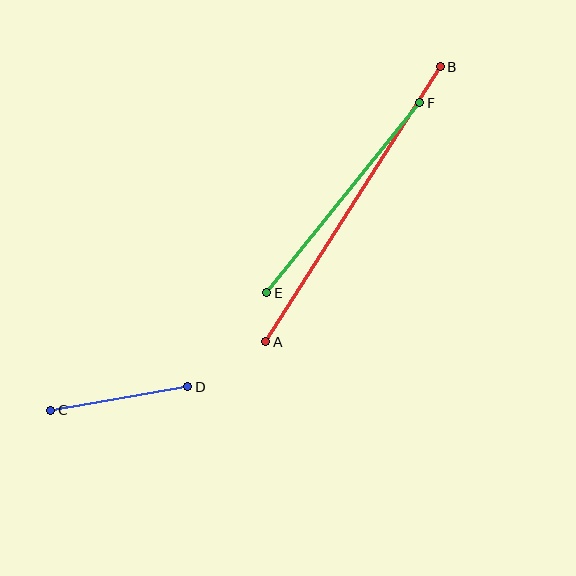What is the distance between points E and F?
The distance is approximately 244 pixels.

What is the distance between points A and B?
The distance is approximately 325 pixels.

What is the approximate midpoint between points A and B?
The midpoint is at approximately (353, 204) pixels.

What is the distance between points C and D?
The distance is approximately 139 pixels.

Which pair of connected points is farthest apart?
Points A and B are farthest apart.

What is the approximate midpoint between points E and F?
The midpoint is at approximately (343, 198) pixels.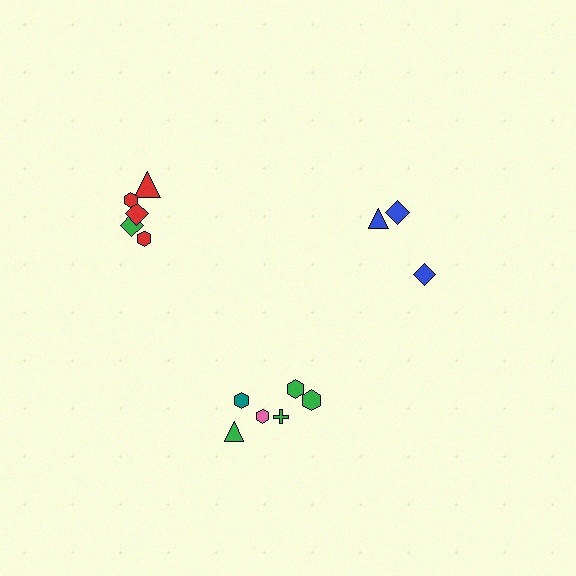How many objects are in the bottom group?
There are 6 objects.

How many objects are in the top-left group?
There are 5 objects.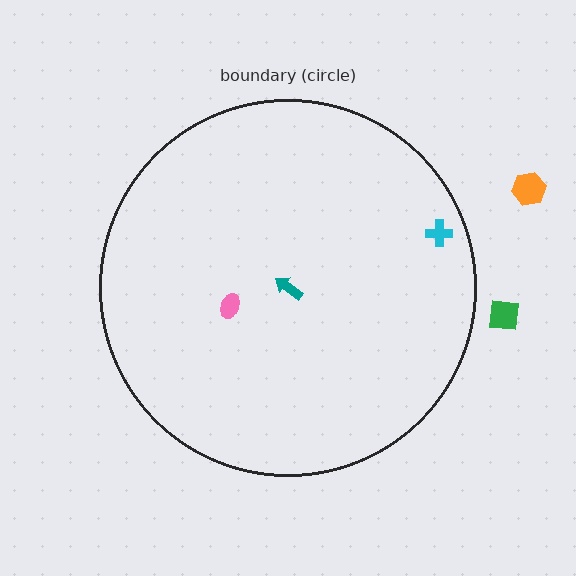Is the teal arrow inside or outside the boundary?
Inside.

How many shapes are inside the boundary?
3 inside, 2 outside.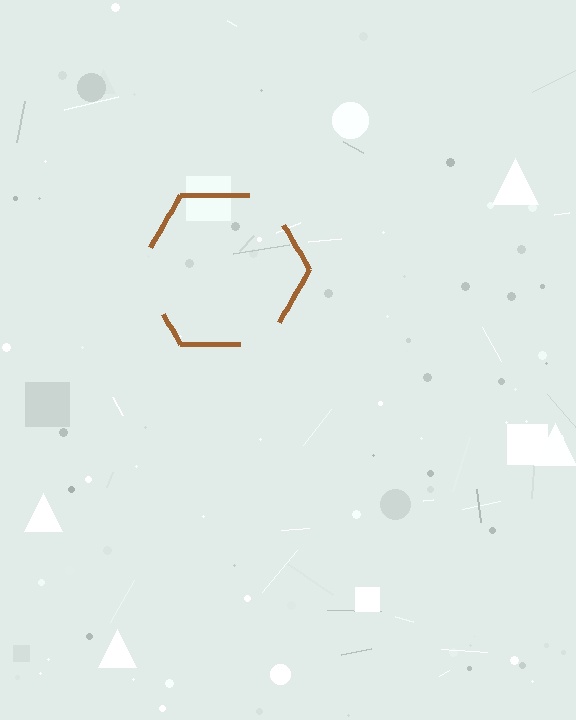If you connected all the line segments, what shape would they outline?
They would outline a hexagon.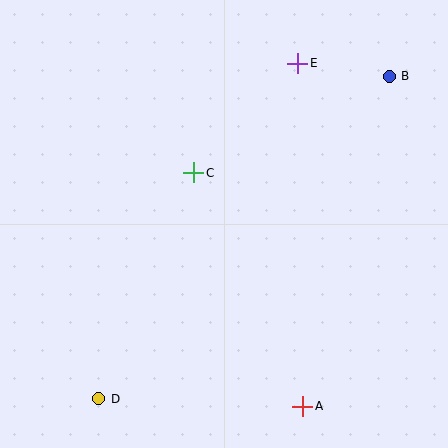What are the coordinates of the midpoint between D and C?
The midpoint between D and C is at (146, 286).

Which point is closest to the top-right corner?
Point B is closest to the top-right corner.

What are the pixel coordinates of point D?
Point D is at (99, 399).